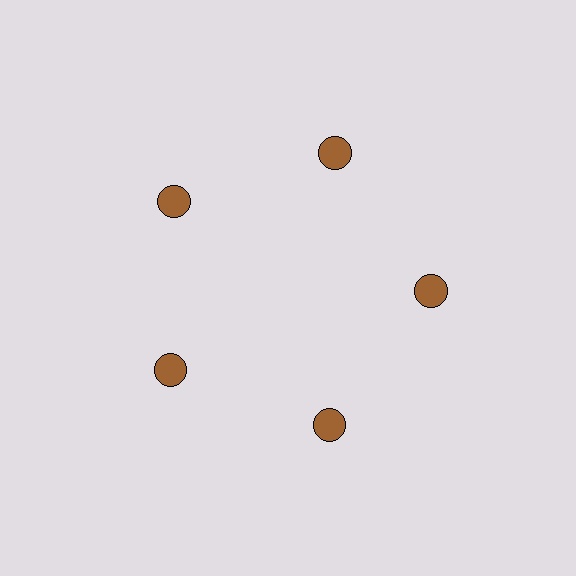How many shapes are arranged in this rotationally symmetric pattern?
There are 5 shapes, arranged in 5 groups of 1.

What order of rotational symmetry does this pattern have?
This pattern has 5-fold rotational symmetry.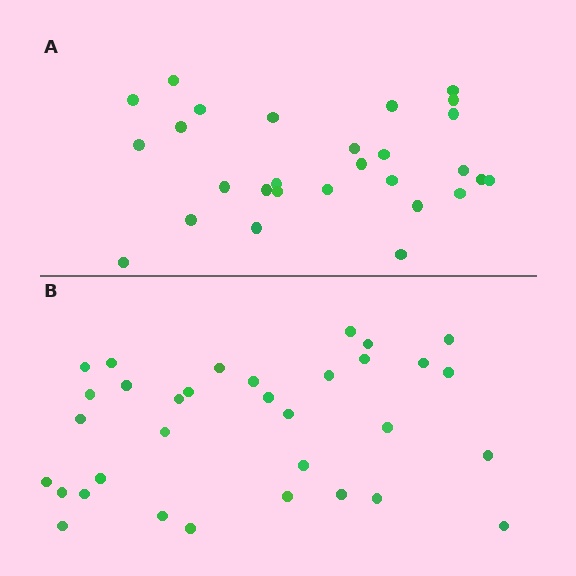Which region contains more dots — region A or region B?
Region B (the bottom region) has more dots.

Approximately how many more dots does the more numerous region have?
Region B has about 5 more dots than region A.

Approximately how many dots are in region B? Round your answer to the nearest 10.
About 30 dots. (The exact count is 33, which rounds to 30.)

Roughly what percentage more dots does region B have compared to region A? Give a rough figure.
About 20% more.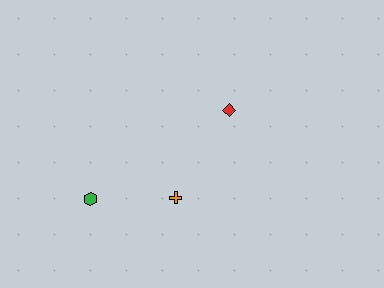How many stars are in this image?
There are no stars.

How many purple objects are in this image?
There are no purple objects.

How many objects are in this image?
There are 3 objects.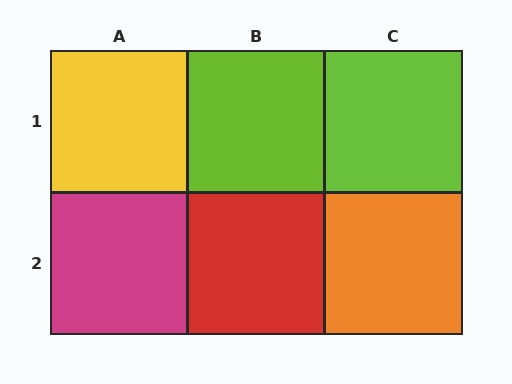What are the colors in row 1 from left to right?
Yellow, lime, lime.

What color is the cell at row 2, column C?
Orange.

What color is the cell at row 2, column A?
Magenta.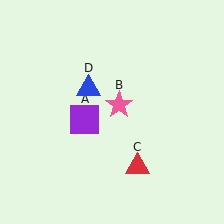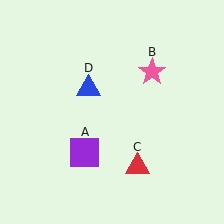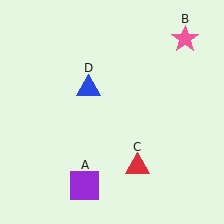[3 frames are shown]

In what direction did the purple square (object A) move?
The purple square (object A) moved down.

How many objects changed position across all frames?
2 objects changed position: purple square (object A), pink star (object B).